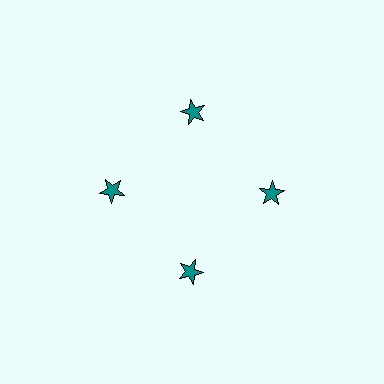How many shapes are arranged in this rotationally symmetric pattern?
There are 4 shapes, arranged in 4 groups of 1.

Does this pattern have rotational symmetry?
Yes, this pattern has 4-fold rotational symmetry. It looks the same after rotating 90 degrees around the center.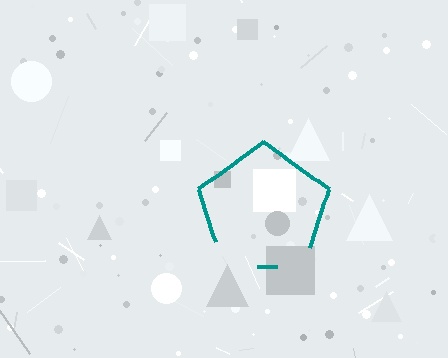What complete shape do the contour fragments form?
The contour fragments form a pentagon.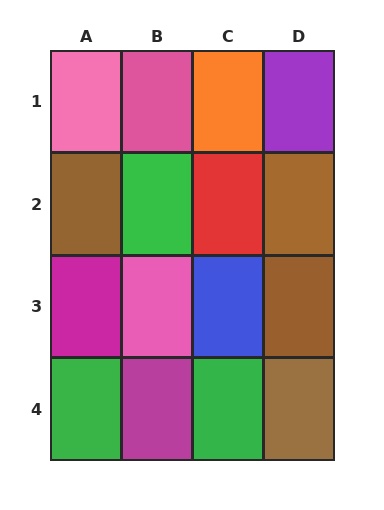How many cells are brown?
4 cells are brown.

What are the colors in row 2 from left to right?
Brown, green, red, brown.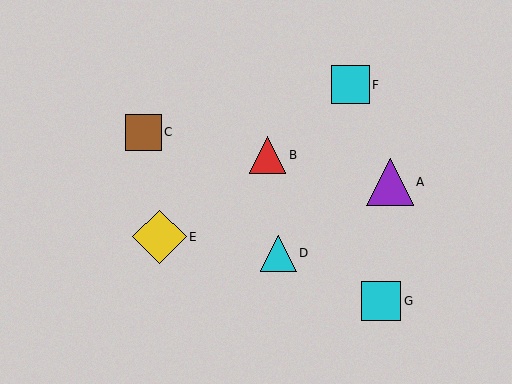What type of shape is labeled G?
Shape G is a cyan square.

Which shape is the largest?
The yellow diamond (labeled E) is the largest.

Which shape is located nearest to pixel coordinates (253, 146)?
The red triangle (labeled B) at (268, 155) is nearest to that location.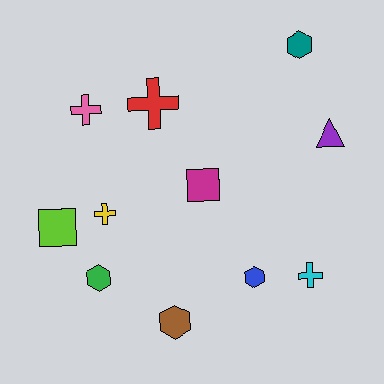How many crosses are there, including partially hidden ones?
There are 4 crosses.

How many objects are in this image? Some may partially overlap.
There are 11 objects.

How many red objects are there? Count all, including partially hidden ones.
There is 1 red object.